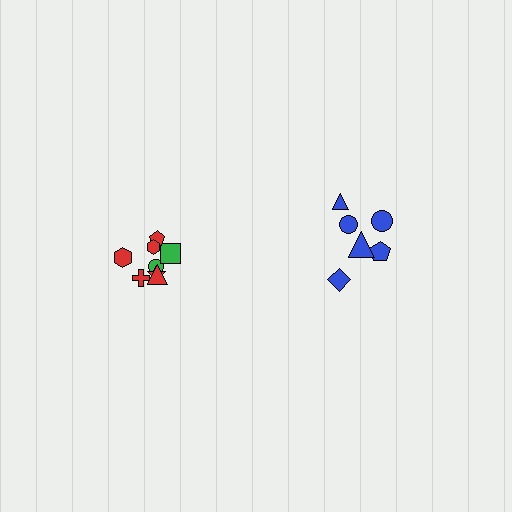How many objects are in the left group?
There are 8 objects.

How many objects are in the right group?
There are 6 objects.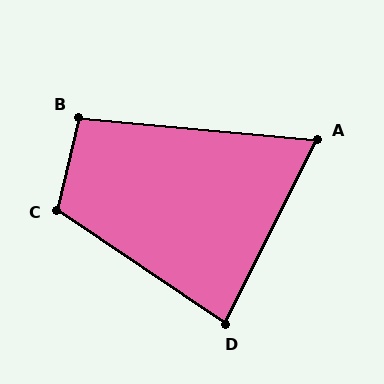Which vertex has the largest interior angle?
C, at approximately 111 degrees.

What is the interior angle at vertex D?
Approximately 82 degrees (acute).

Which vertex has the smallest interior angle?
A, at approximately 69 degrees.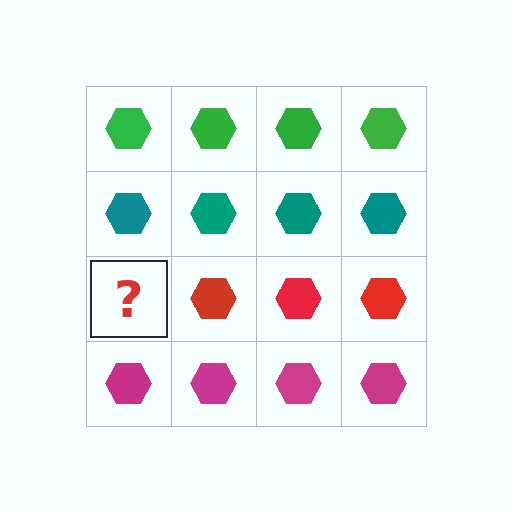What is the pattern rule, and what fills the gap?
The rule is that each row has a consistent color. The gap should be filled with a red hexagon.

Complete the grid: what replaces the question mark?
The question mark should be replaced with a red hexagon.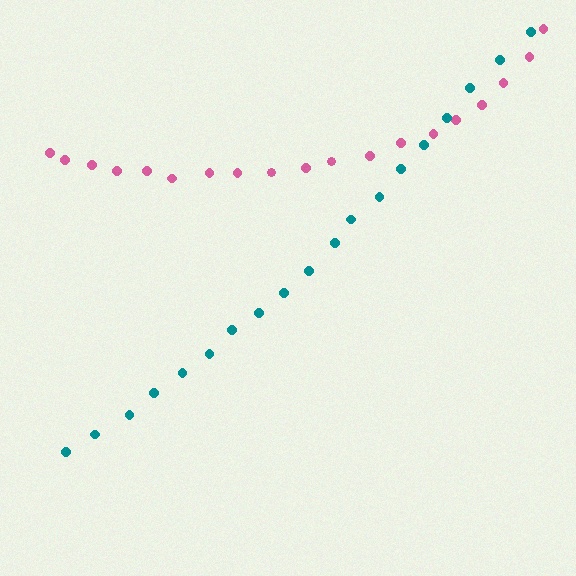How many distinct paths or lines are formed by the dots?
There are 2 distinct paths.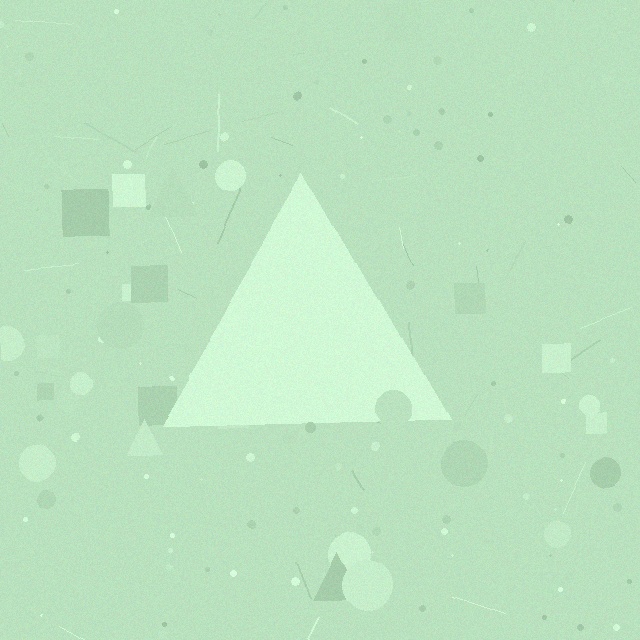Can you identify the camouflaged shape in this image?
The camouflaged shape is a triangle.